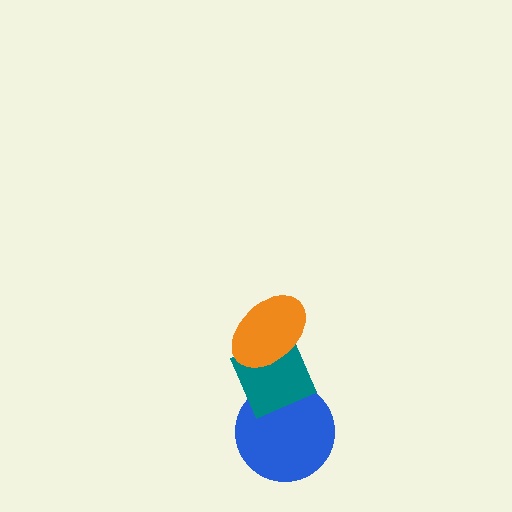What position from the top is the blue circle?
The blue circle is 3rd from the top.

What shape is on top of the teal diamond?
The orange ellipse is on top of the teal diamond.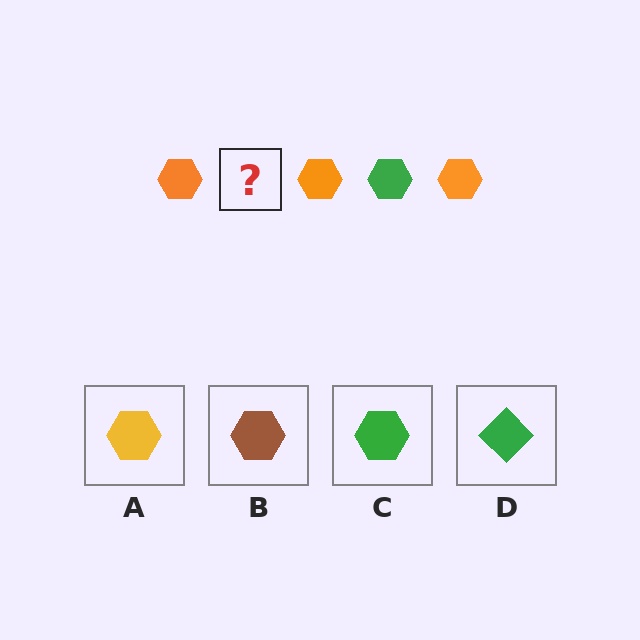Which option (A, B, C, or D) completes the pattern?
C.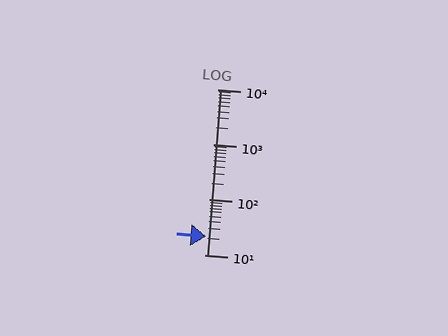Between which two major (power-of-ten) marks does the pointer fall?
The pointer is between 10 and 100.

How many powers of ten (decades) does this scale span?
The scale spans 3 decades, from 10 to 10000.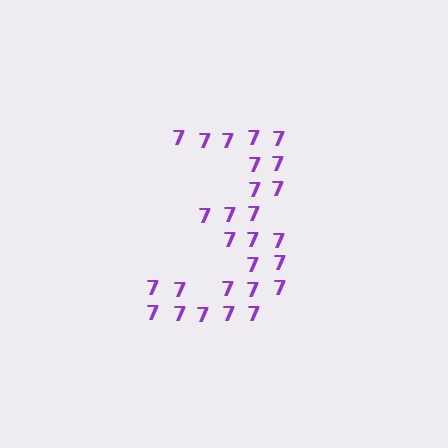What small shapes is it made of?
It is made of small digit 7's.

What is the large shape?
The large shape is the digit 3.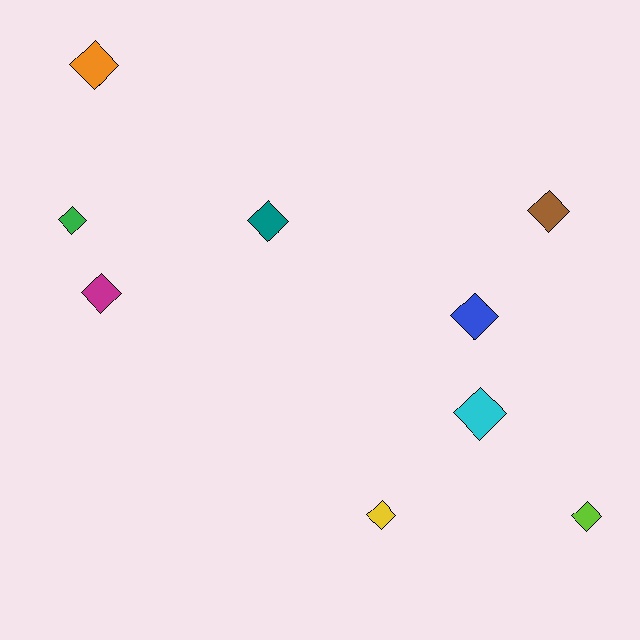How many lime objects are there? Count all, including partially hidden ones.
There is 1 lime object.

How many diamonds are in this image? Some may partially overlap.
There are 9 diamonds.